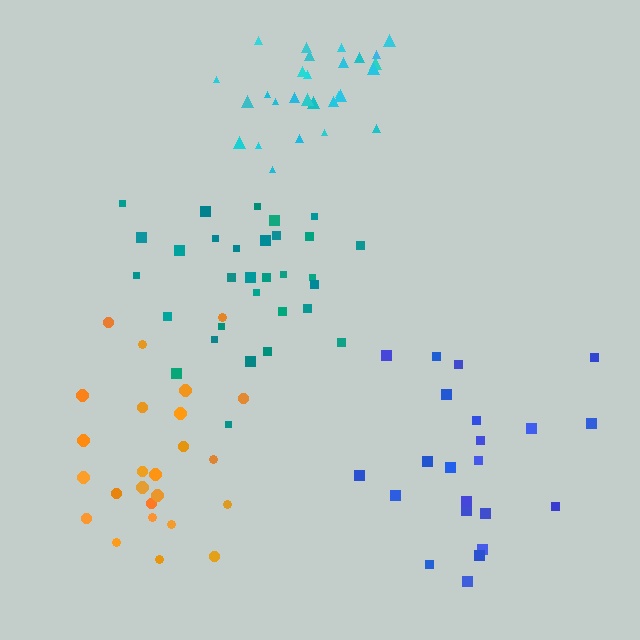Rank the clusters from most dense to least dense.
cyan, teal, orange, blue.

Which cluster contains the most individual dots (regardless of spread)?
Teal (31).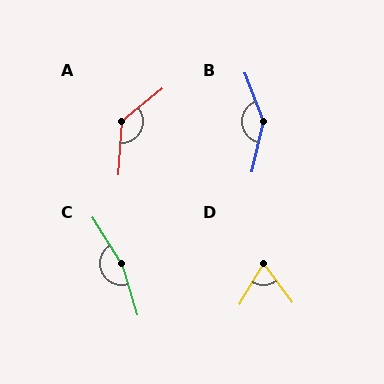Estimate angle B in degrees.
Approximately 146 degrees.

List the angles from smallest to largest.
D (67°), A (134°), B (146°), C (164°).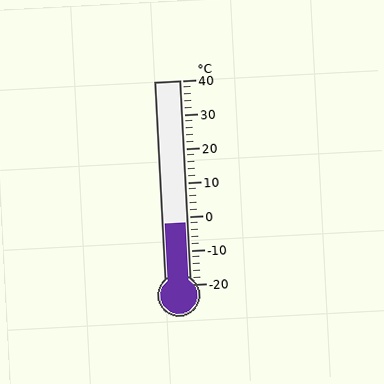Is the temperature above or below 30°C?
The temperature is below 30°C.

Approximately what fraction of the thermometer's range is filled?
The thermometer is filled to approximately 30% of its range.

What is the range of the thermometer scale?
The thermometer scale ranges from -20°C to 40°C.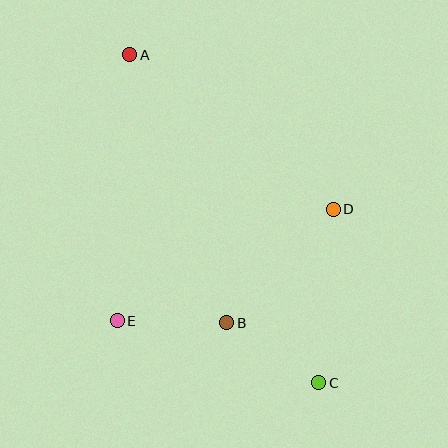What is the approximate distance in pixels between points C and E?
The distance between C and E is approximately 211 pixels.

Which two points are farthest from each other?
Points A and C are farthest from each other.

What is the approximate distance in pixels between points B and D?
The distance between B and D is approximately 156 pixels.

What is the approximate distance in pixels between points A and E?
The distance between A and E is approximately 266 pixels.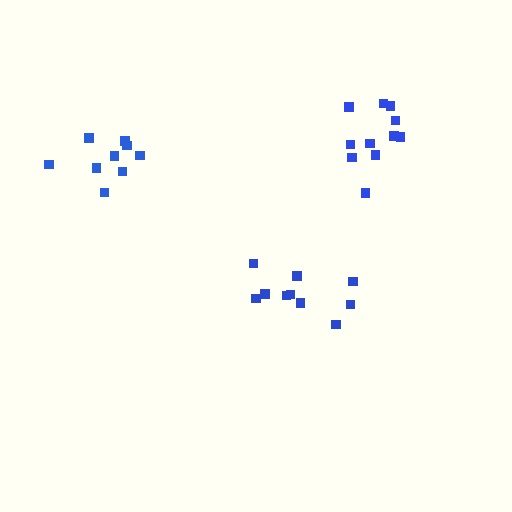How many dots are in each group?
Group 1: 11 dots, Group 2: 9 dots, Group 3: 10 dots (30 total).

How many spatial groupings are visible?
There are 3 spatial groupings.